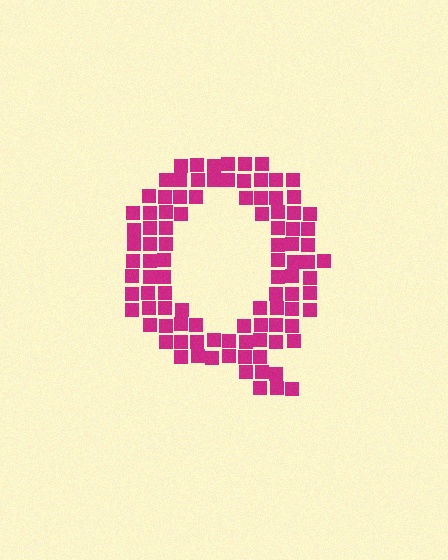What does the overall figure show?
The overall figure shows the letter Q.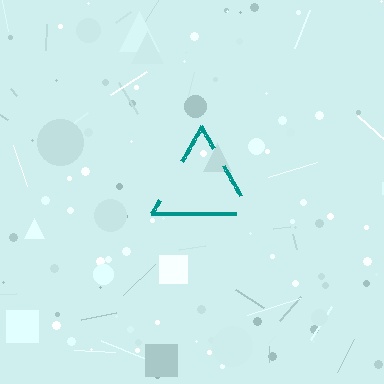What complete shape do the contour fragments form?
The contour fragments form a triangle.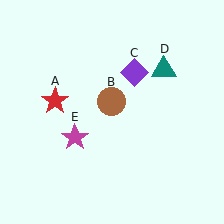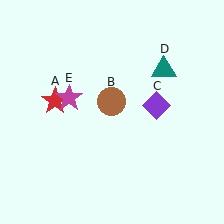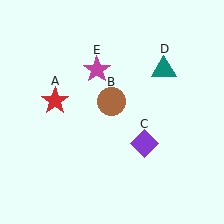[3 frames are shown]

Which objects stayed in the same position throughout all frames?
Red star (object A) and brown circle (object B) and teal triangle (object D) remained stationary.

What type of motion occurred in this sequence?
The purple diamond (object C), magenta star (object E) rotated clockwise around the center of the scene.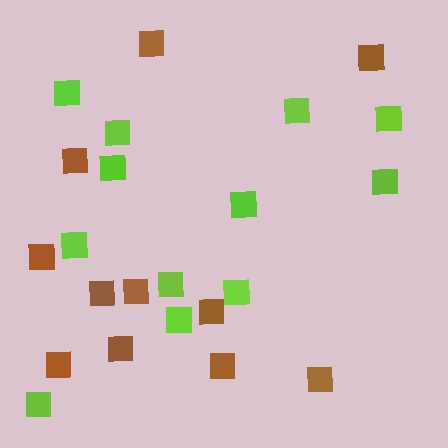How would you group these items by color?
There are 2 groups: one group of brown squares (11) and one group of lime squares (12).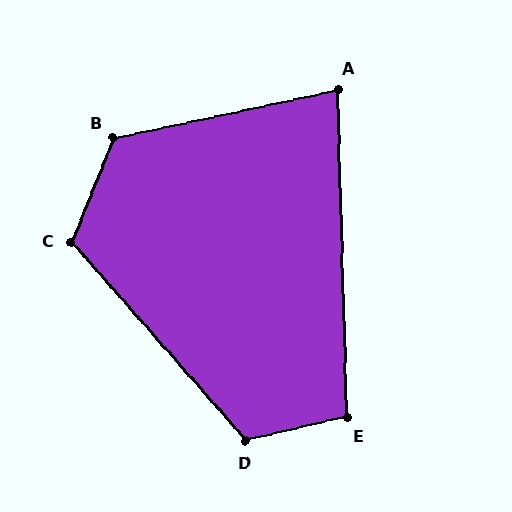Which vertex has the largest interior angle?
B, at approximately 124 degrees.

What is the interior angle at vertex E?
Approximately 101 degrees (obtuse).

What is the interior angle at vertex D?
Approximately 118 degrees (obtuse).